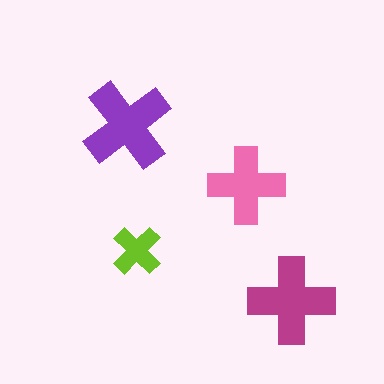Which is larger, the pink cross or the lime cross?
The pink one.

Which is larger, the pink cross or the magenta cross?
The magenta one.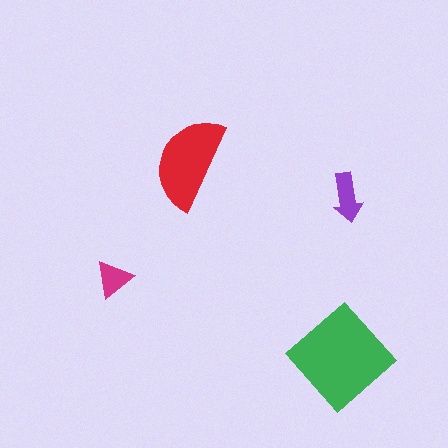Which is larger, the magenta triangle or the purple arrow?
The purple arrow.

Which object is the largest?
The green diamond.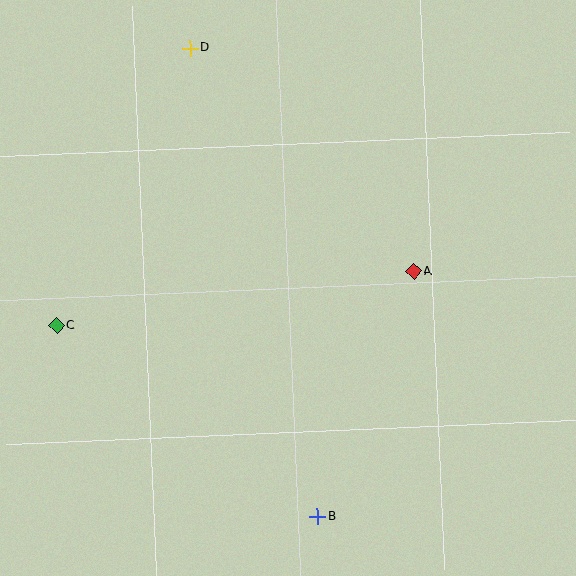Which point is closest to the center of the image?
Point A at (414, 271) is closest to the center.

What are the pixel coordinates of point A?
Point A is at (414, 271).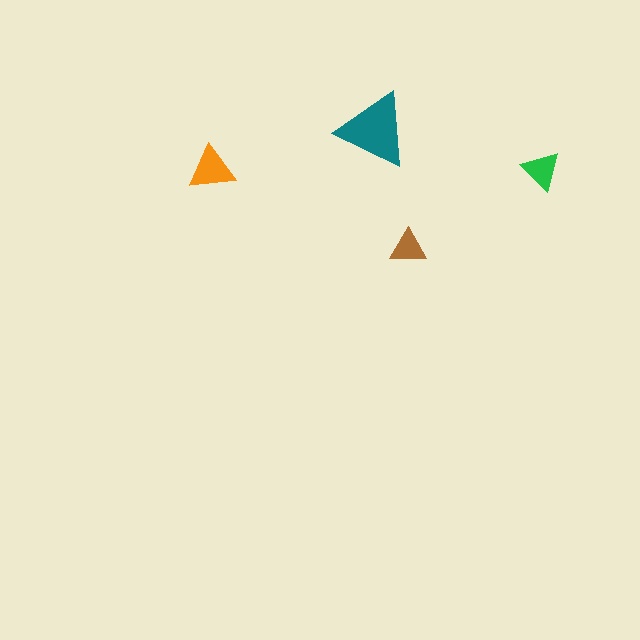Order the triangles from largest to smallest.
the teal one, the orange one, the green one, the brown one.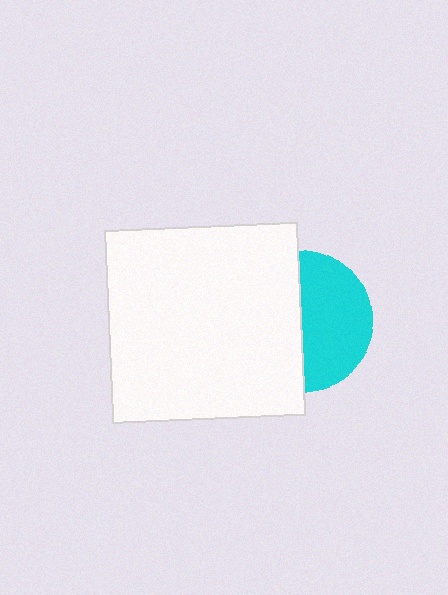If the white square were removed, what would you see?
You would see the complete cyan circle.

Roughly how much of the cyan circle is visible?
About half of it is visible (roughly 49%).